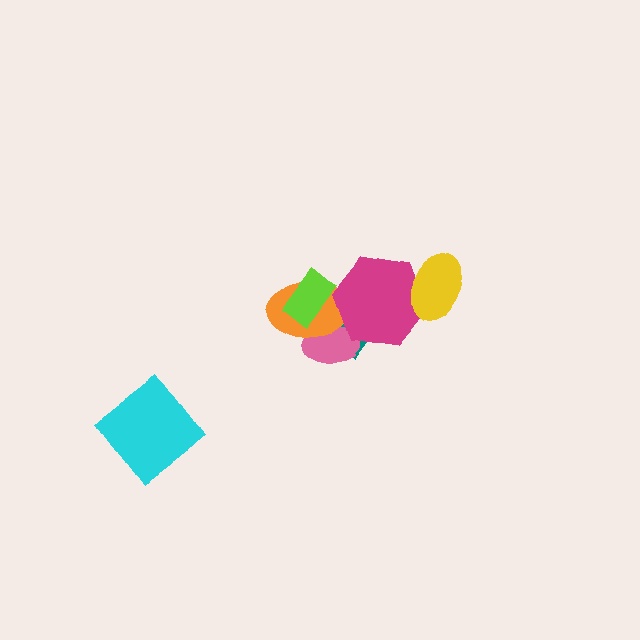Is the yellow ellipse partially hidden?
No, no other shape covers it.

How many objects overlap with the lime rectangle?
1 object overlaps with the lime rectangle.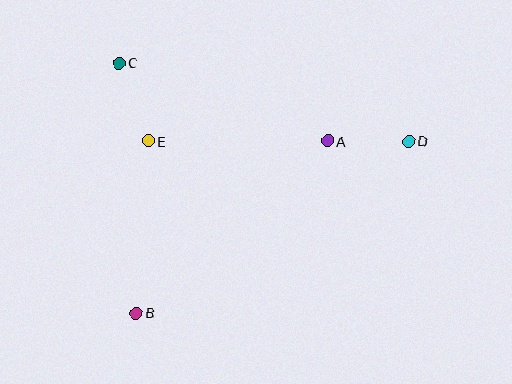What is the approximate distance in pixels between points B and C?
The distance between B and C is approximately 251 pixels.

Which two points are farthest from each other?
Points B and D are farthest from each other.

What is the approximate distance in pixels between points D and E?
The distance between D and E is approximately 260 pixels.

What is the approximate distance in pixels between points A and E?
The distance between A and E is approximately 179 pixels.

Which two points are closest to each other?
Points A and D are closest to each other.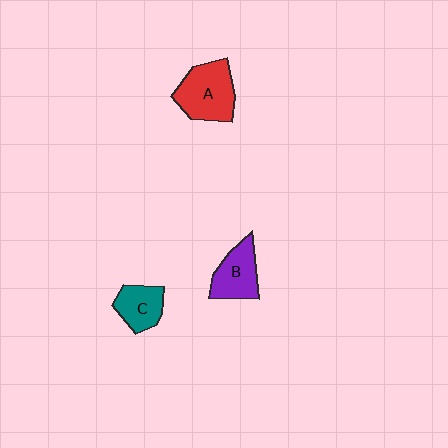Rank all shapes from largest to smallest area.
From largest to smallest: A (red), B (purple), C (teal).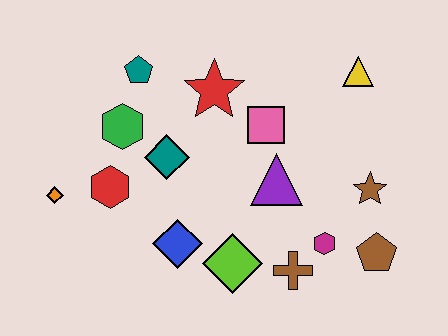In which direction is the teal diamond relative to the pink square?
The teal diamond is to the left of the pink square.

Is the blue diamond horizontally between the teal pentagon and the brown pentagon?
Yes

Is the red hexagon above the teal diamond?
No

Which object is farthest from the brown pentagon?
The orange diamond is farthest from the brown pentagon.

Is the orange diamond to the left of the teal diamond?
Yes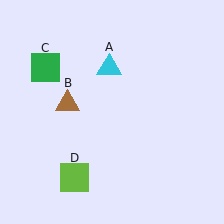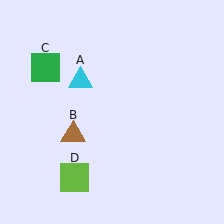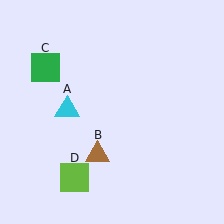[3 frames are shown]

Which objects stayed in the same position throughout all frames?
Green square (object C) and lime square (object D) remained stationary.